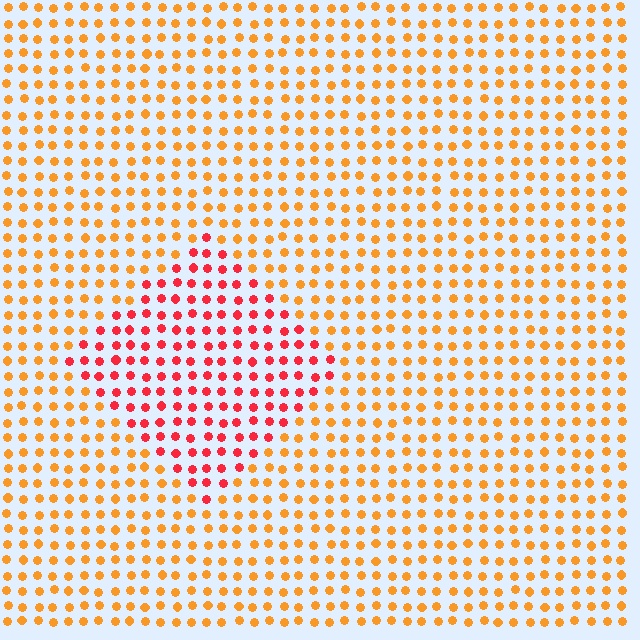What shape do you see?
I see a diamond.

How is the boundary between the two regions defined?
The boundary is defined purely by a slight shift in hue (about 39 degrees). Spacing, size, and orientation are identical on both sides.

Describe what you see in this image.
The image is filled with small orange elements in a uniform arrangement. A diamond-shaped region is visible where the elements are tinted to a slightly different hue, forming a subtle color boundary.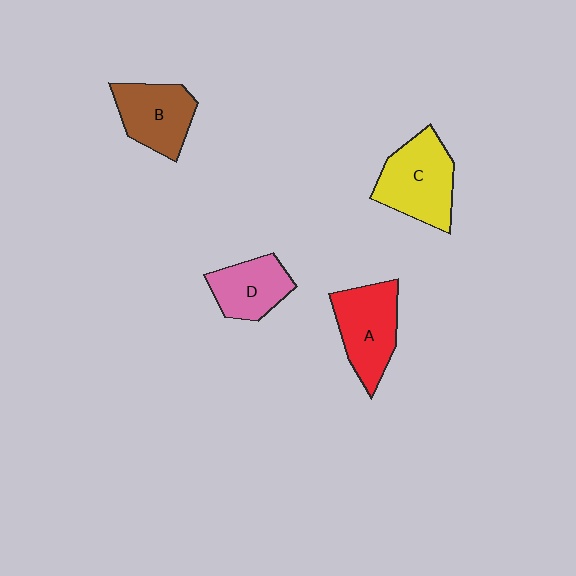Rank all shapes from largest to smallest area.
From largest to smallest: C (yellow), A (red), B (brown), D (pink).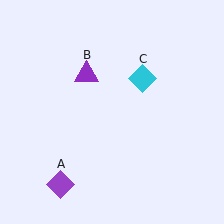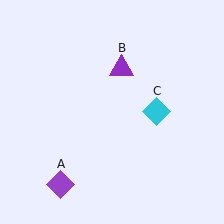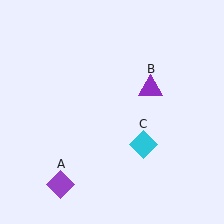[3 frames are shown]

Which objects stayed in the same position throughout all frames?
Purple diamond (object A) remained stationary.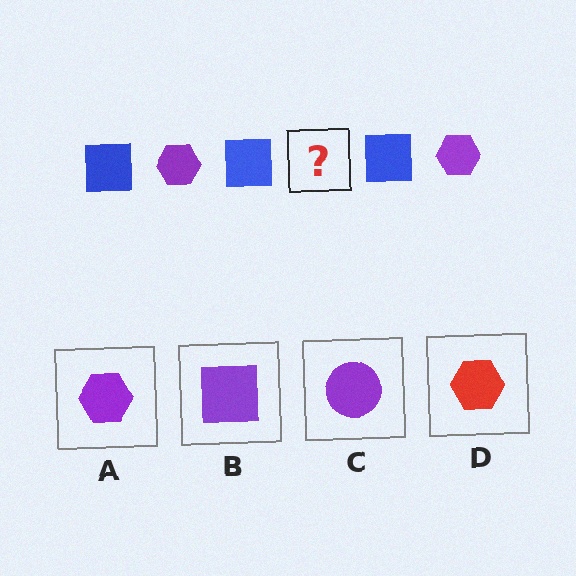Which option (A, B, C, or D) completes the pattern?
A.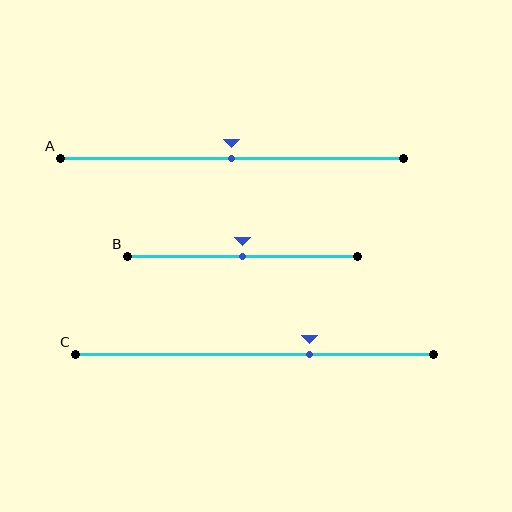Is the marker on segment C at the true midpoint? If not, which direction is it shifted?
No, the marker on segment C is shifted to the right by about 15% of the segment length.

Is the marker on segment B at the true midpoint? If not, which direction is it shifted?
Yes, the marker on segment B is at the true midpoint.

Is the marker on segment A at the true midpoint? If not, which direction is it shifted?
Yes, the marker on segment A is at the true midpoint.